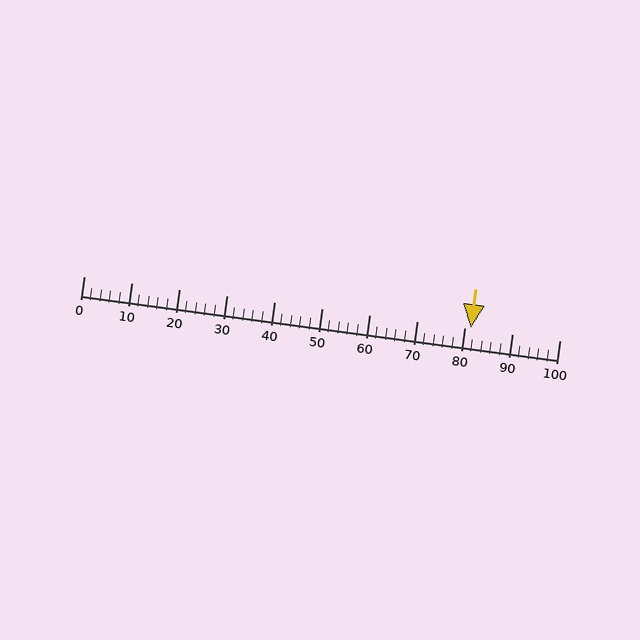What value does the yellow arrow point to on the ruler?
The yellow arrow points to approximately 81.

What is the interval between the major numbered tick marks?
The major tick marks are spaced 10 units apart.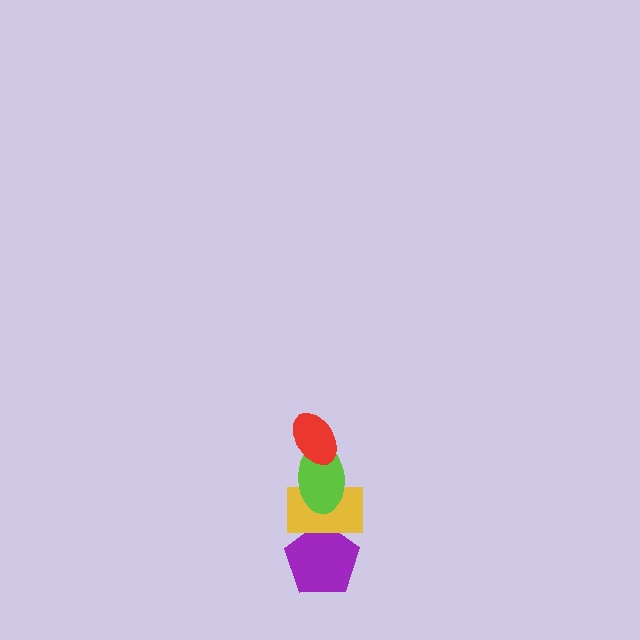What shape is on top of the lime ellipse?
The red ellipse is on top of the lime ellipse.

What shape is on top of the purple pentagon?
The yellow rectangle is on top of the purple pentagon.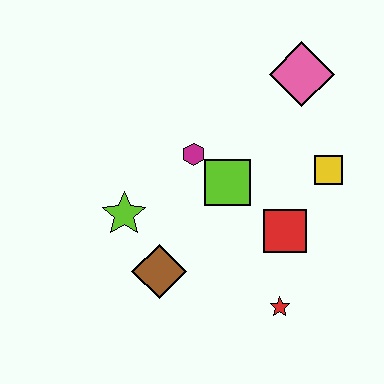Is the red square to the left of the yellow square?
Yes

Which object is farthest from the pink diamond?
The brown diamond is farthest from the pink diamond.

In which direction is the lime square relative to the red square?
The lime square is to the left of the red square.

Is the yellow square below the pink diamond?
Yes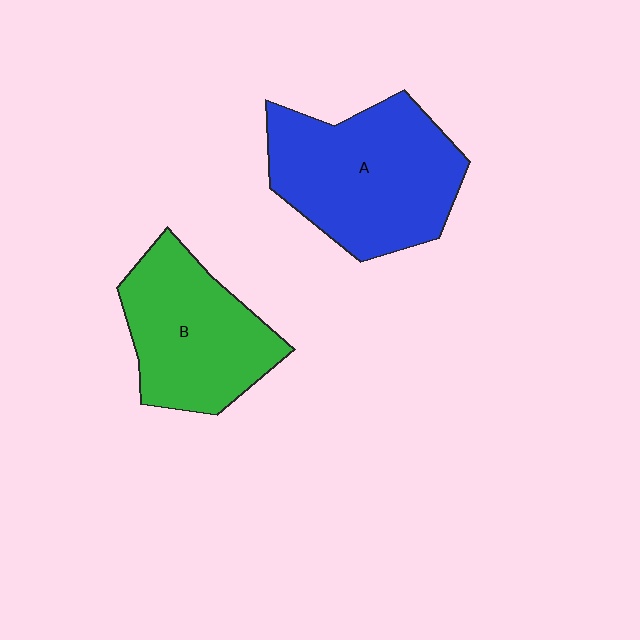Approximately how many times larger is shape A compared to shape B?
Approximately 1.3 times.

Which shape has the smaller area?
Shape B (green).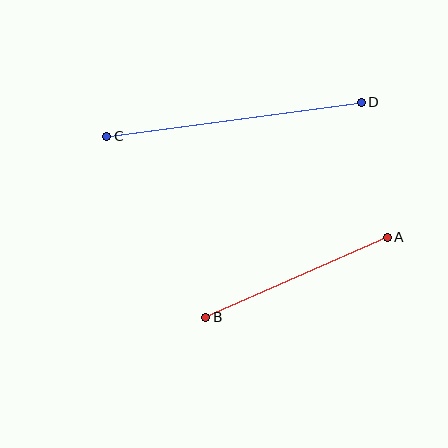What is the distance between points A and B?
The distance is approximately 198 pixels.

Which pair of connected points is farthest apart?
Points C and D are farthest apart.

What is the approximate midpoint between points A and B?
The midpoint is at approximately (297, 277) pixels.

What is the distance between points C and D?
The distance is approximately 257 pixels.